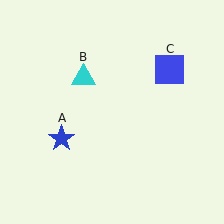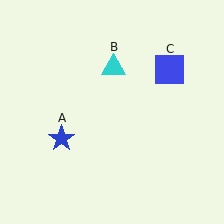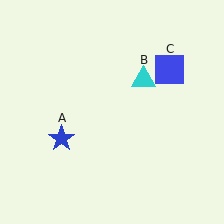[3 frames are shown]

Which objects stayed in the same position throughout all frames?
Blue star (object A) and blue square (object C) remained stationary.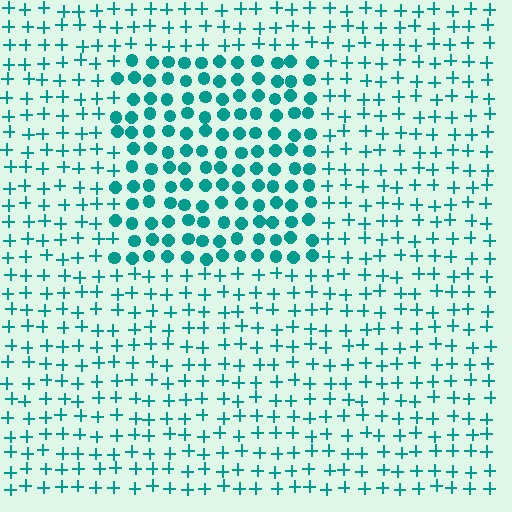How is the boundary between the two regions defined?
The boundary is defined by a change in element shape: circles inside vs. plus signs outside. All elements share the same color and spacing.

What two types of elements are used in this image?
The image uses circles inside the rectangle region and plus signs outside it.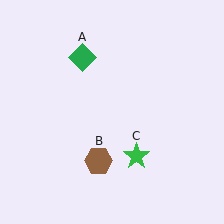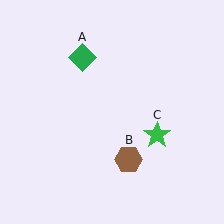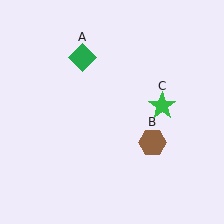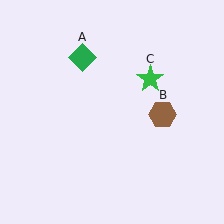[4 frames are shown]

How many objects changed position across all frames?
2 objects changed position: brown hexagon (object B), green star (object C).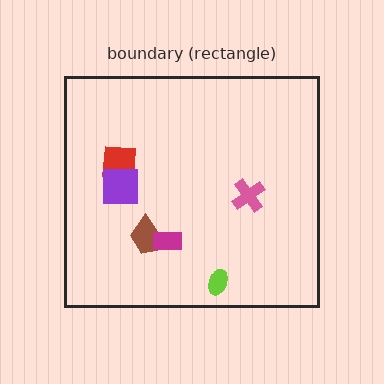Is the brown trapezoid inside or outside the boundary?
Inside.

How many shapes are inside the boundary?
6 inside, 0 outside.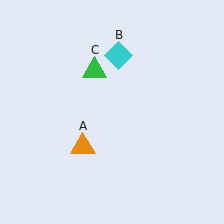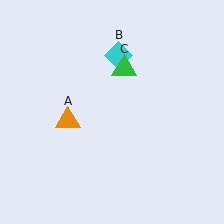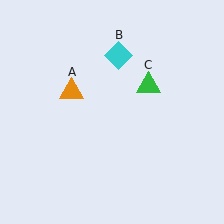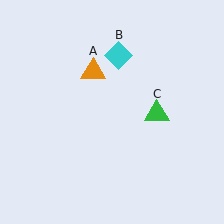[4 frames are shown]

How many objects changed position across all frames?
2 objects changed position: orange triangle (object A), green triangle (object C).